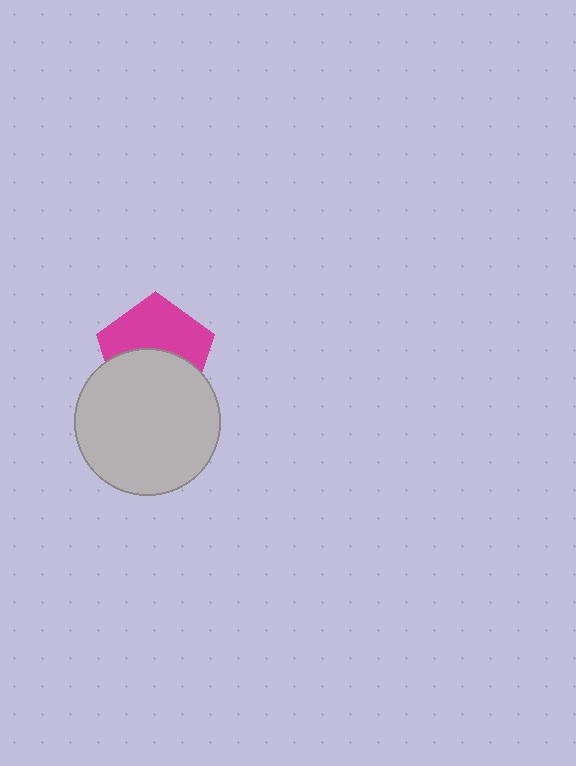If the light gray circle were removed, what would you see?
You would see the complete magenta pentagon.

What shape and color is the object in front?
The object in front is a light gray circle.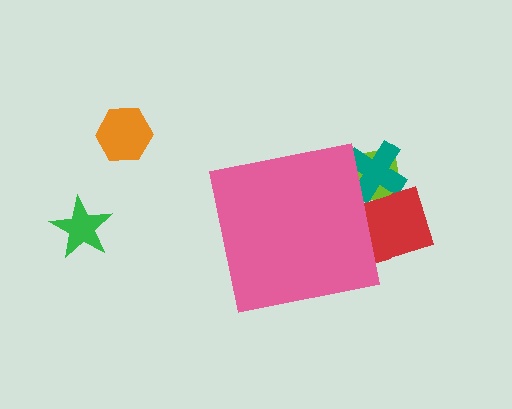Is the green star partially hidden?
No, the green star is fully visible.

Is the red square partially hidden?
Yes, the red square is partially hidden behind the pink square.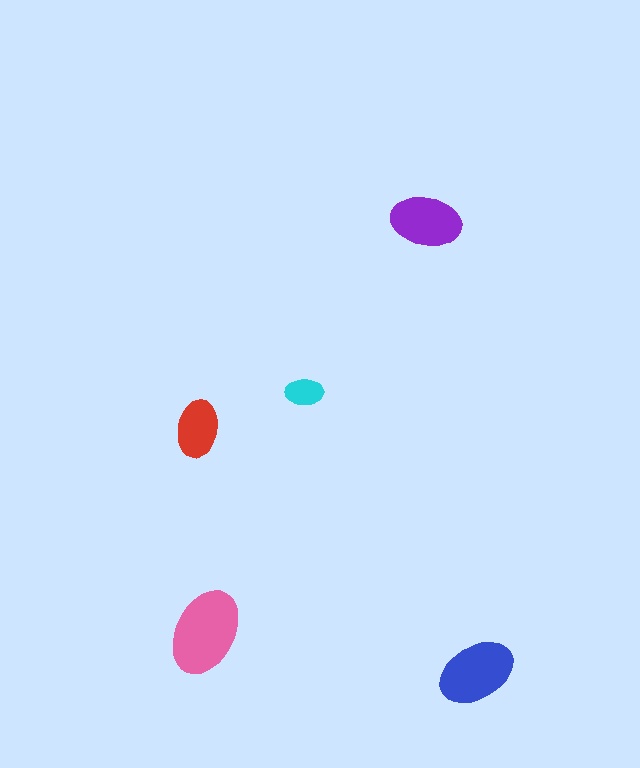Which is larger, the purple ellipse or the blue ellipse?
The blue one.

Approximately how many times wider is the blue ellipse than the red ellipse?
About 1.5 times wider.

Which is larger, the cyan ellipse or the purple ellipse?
The purple one.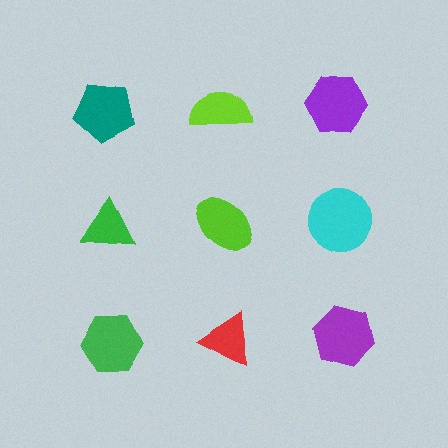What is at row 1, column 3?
A purple hexagon.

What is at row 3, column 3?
A purple hexagon.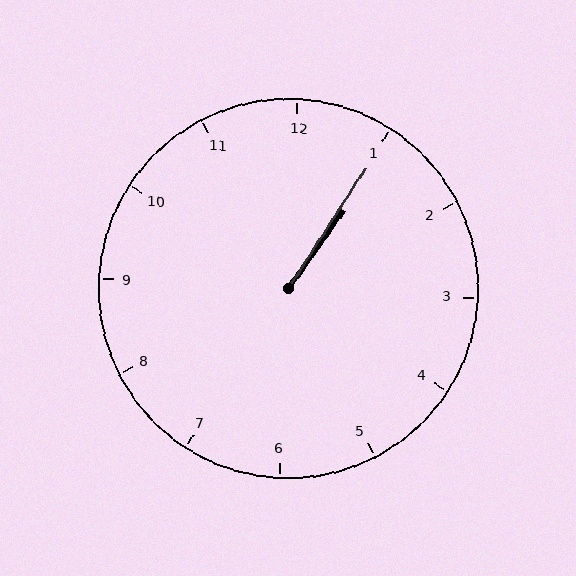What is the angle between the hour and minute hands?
Approximately 2 degrees.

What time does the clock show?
1:05.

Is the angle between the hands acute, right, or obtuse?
It is acute.